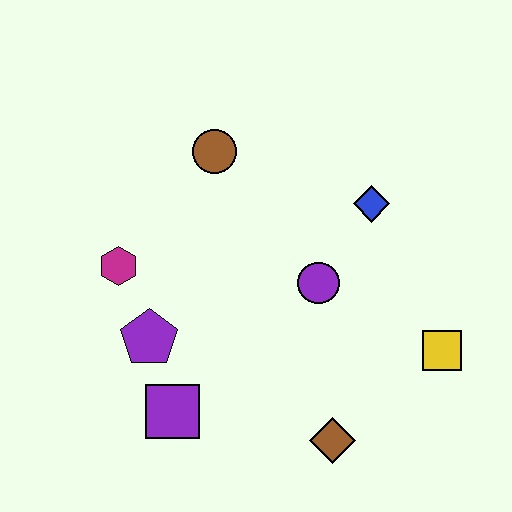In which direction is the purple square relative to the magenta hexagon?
The purple square is below the magenta hexagon.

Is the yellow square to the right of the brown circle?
Yes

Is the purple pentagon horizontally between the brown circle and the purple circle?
No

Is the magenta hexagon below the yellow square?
No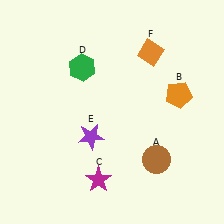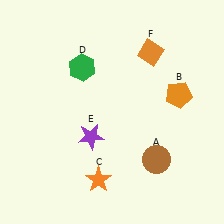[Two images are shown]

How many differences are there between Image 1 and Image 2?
There is 1 difference between the two images.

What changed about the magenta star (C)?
In Image 1, C is magenta. In Image 2, it changed to orange.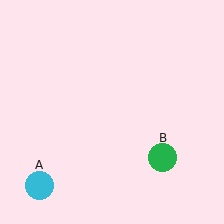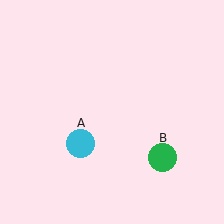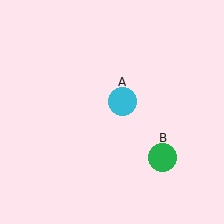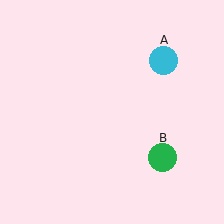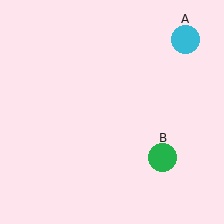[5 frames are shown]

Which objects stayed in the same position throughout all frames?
Green circle (object B) remained stationary.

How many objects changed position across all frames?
1 object changed position: cyan circle (object A).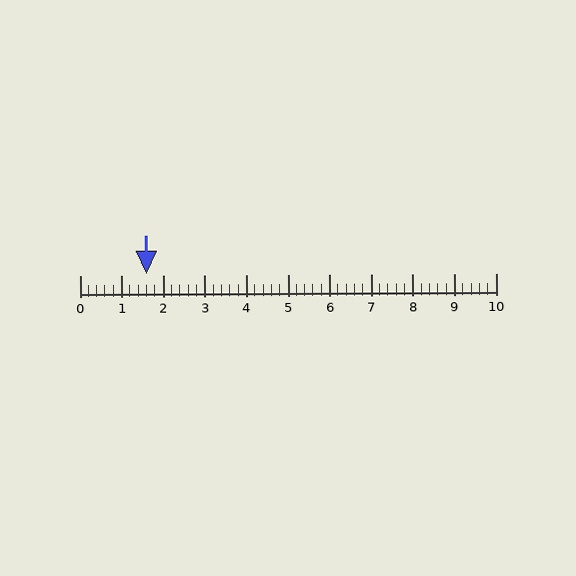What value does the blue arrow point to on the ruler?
The blue arrow points to approximately 1.6.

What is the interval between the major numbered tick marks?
The major tick marks are spaced 1 units apart.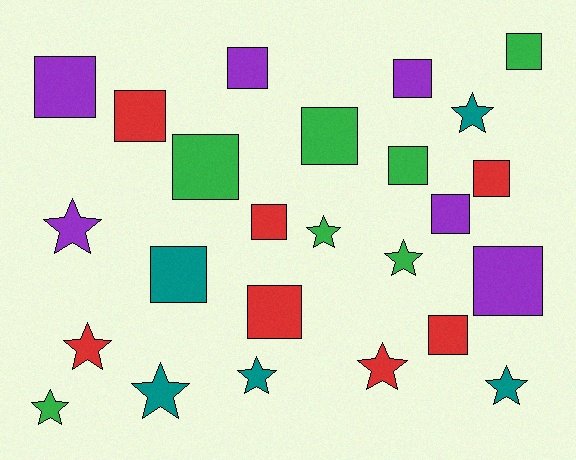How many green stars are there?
There are 3 green stars.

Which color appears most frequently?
Red, with 7 objects.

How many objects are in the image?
There are 25 objects.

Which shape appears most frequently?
Square, with 15 objects.